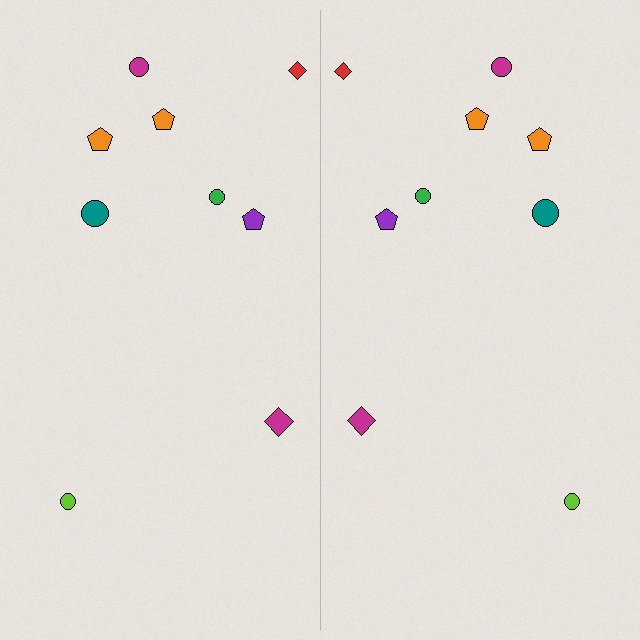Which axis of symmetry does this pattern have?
The pattern has a vertical axis of symmetry running through the center of the image.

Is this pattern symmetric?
Yes, this pattern has bilateral (reflection) symmetry.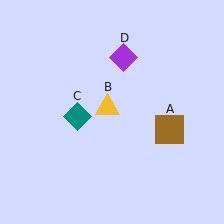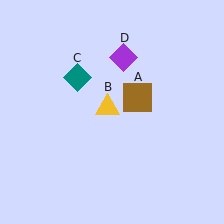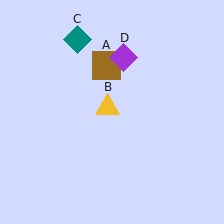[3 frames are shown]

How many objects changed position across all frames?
2 objects changed position: brown square (object A), teal diamond (object C).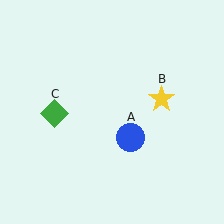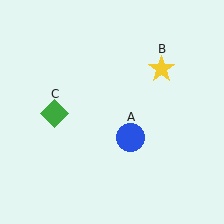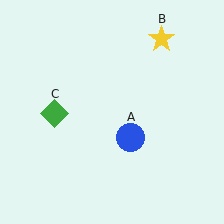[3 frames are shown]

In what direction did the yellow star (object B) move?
The yellow star (object B) moved up.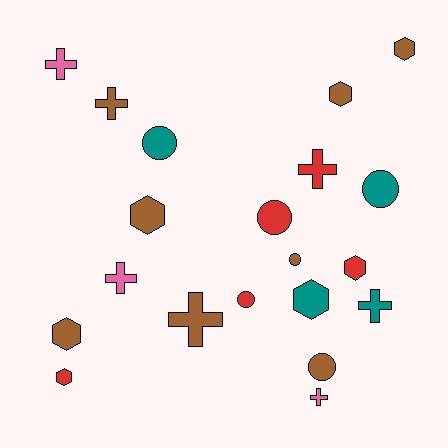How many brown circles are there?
There are 2 brown circles.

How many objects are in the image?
There are 20 objects.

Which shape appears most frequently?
Hexagon, with 7 objects.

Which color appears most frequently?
Brown, with 8 objects.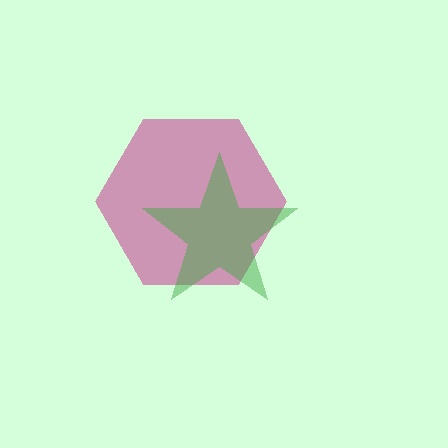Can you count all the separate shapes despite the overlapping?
Yes, there are 2 separate shapes.